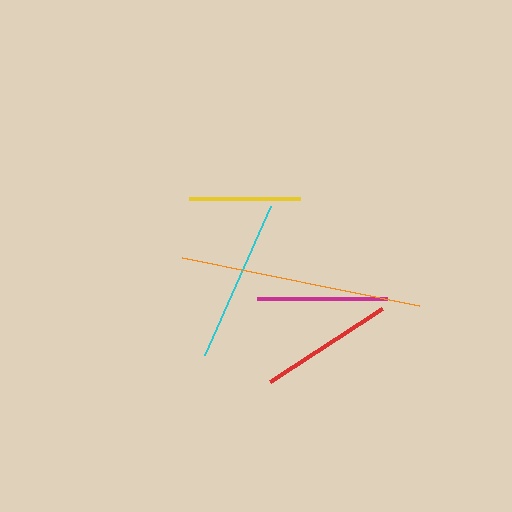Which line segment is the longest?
The orange line is the longest at approximately 241 pixels.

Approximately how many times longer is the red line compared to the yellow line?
The red line is approximately 1.2 times the length of the yellow line.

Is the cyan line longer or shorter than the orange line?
The orange line is longer than the cyan line.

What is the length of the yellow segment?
The yellow segment is approximately 111 pixels long.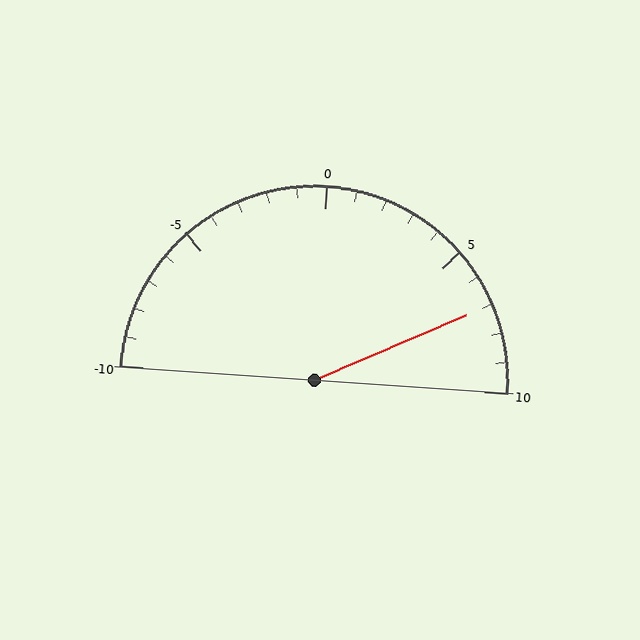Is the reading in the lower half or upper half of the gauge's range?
The reading is in the upper half of the range (-10 to 10).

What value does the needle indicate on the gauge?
The needle indicates approximately 7.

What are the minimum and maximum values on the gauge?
The gauge ranges from -10 to 10.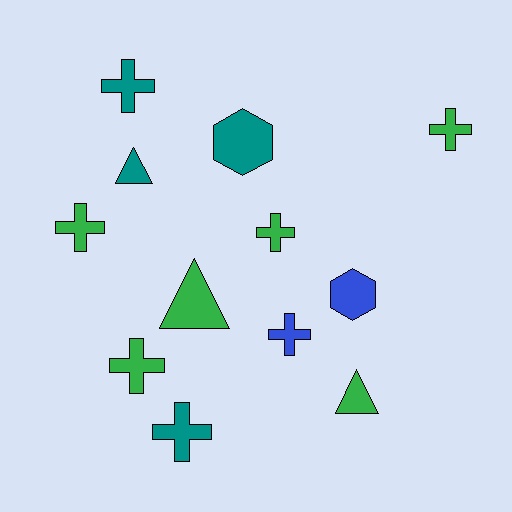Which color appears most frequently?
Green, with 6 objects.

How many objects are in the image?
There are 12 objects.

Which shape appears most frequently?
Cross, with 7 objects.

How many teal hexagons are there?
There is 1 teal hexagon.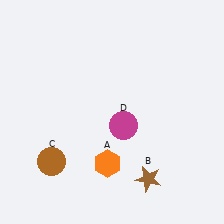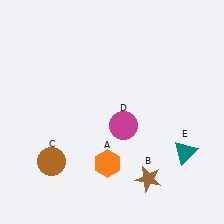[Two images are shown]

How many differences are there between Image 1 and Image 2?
There is 1 difference between the two images.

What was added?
A teal triangle (E) was added in Image 2.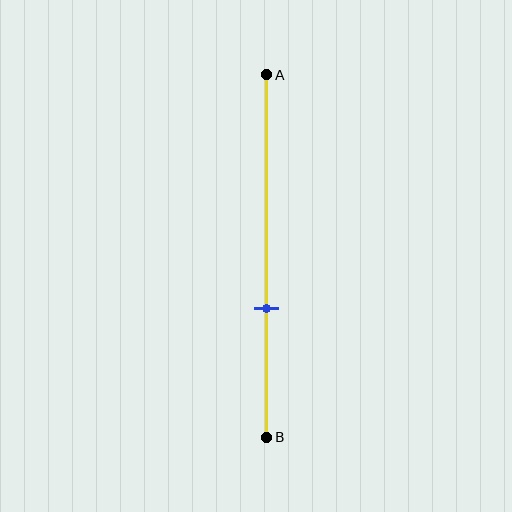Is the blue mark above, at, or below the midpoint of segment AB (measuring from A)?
The blue mark is below the midpoint of segment AB.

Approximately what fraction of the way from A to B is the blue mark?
The blue mark is approximately 65% of the way from A to B.